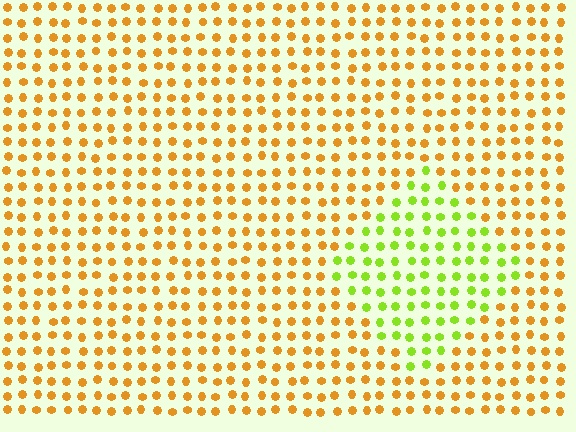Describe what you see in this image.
The image is filled with small orange elements in a uniform arrangement. A diamond-shaped region is visible where the elements are tinted to a slightly different hue, forming a subtle color boundary.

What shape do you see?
I see a diamond.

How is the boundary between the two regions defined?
The boundary is defined purely by a slight shift in hue (about 54 degrees). Spacing, size, and orientation are identical on both sides.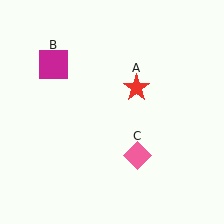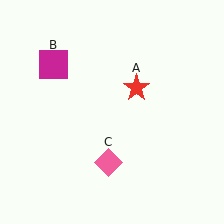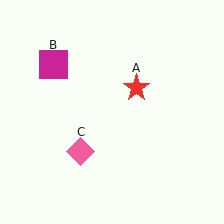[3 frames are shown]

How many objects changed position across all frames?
1 object changed position: pink diamond (object C).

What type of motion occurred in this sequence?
The pink diamond (object C) rotated clockwise around the center of the scene.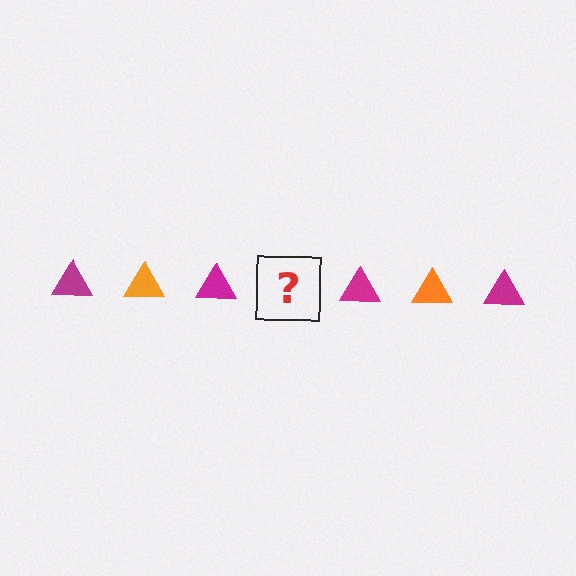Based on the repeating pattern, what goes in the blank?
The blank should be an orange triangle.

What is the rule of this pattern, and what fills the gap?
The rule is that the pattern cycles through magenta, orange triangles. The gap should be filled with an orange triangle.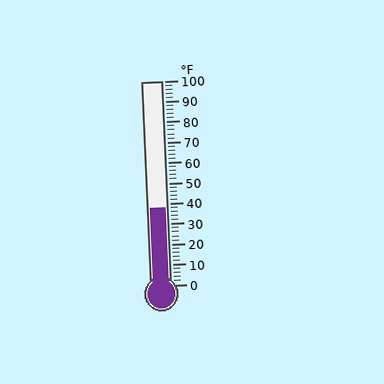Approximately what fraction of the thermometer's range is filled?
The thermometer is filled to approximately 40% of its range.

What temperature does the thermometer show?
The thermometer shows approximately 38°F.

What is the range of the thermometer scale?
The thermometer scale ranges from 0°F to 100°F.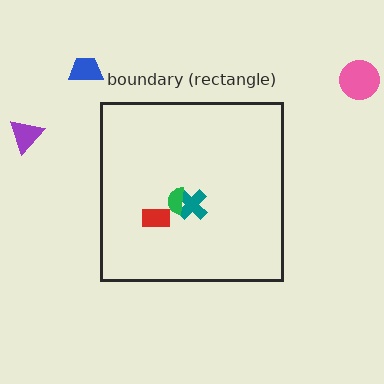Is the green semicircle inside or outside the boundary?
Inside.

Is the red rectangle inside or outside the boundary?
Inside.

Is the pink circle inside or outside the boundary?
Outside.